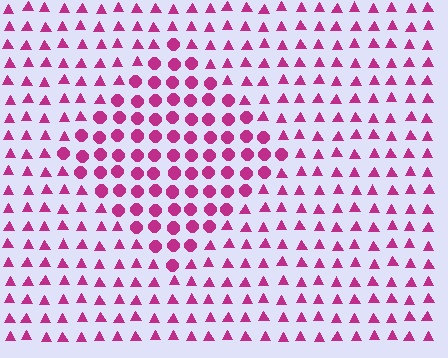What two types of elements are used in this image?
The image uses circles inside the diamond region and triangles outside it.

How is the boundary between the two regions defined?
The boundary is defined by a change in element shape: circles inside vs. triangles outside. All elements share the same color and spacing.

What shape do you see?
I see a diamond.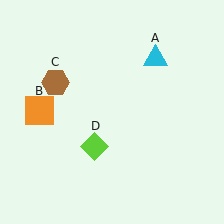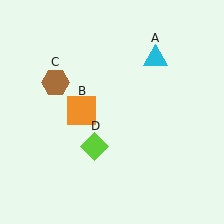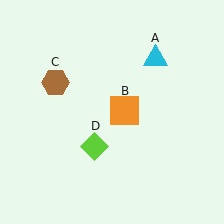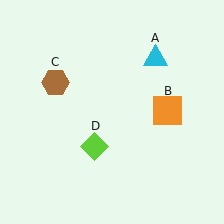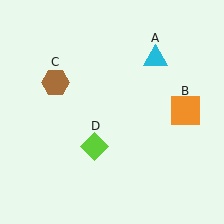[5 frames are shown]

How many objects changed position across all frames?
1 object changed position: orange square (object B).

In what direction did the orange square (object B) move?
The orange square (object B) moved right.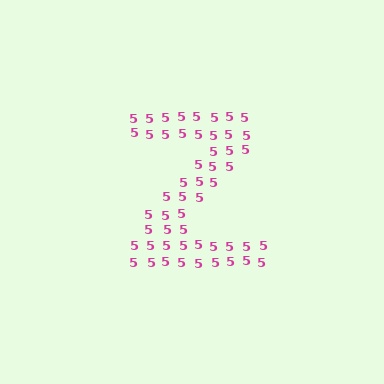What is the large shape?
The large shape is the letter Z.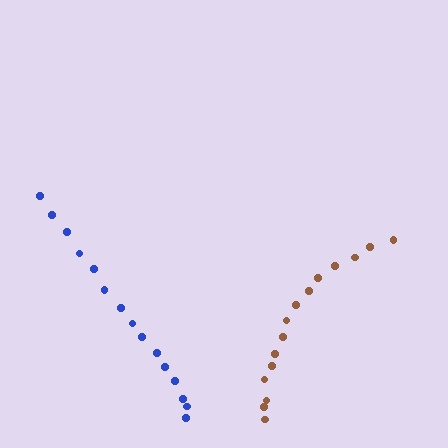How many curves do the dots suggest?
There are 2 distinct paths.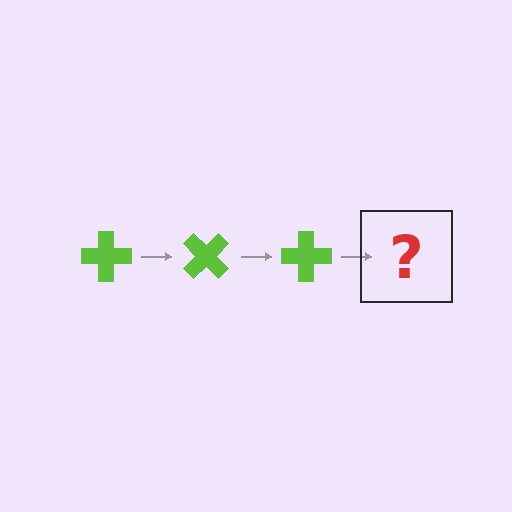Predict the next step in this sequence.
The next step is a lime cross rotated 135 degrees.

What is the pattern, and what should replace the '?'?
The pattern is that the cross rotates 45 degrees each step. The '?' should be a lime cross rotated 135 degrees.